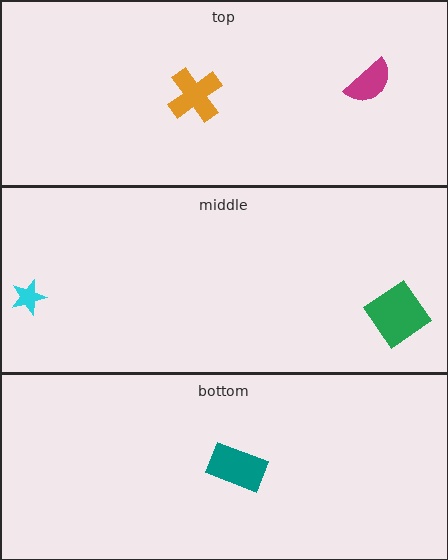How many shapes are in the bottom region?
1.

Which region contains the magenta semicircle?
The top region.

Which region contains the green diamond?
The middle region.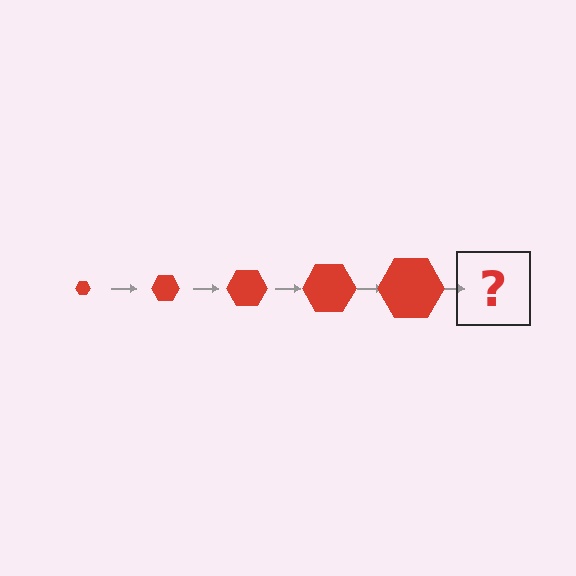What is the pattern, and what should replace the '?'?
The pattern is that the hexagon gets progressively larger each step. The '?' should be a red hexagon, larger than the previous one.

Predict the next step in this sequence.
The next step is a red hexagon, larger than the previous one.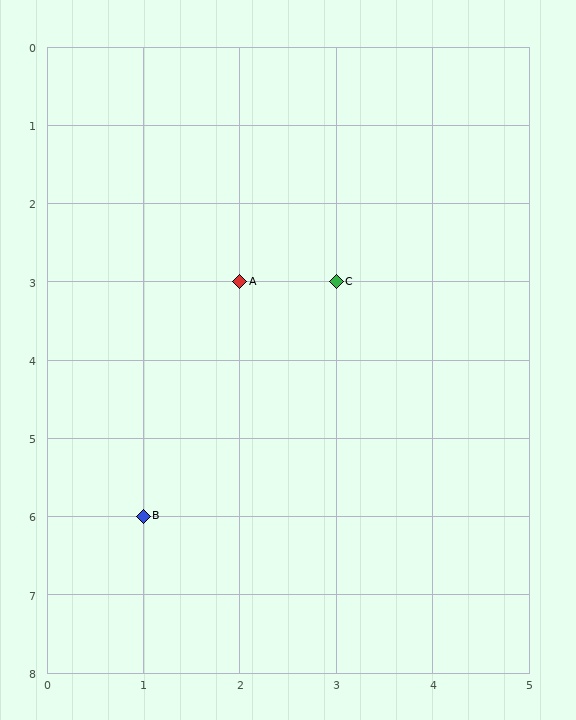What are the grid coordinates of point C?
Point C is at grid coordinates (3, 3).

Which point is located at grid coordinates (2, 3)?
Point A is at (2, 3).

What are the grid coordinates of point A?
Point A is at grid coordinates (2, 3).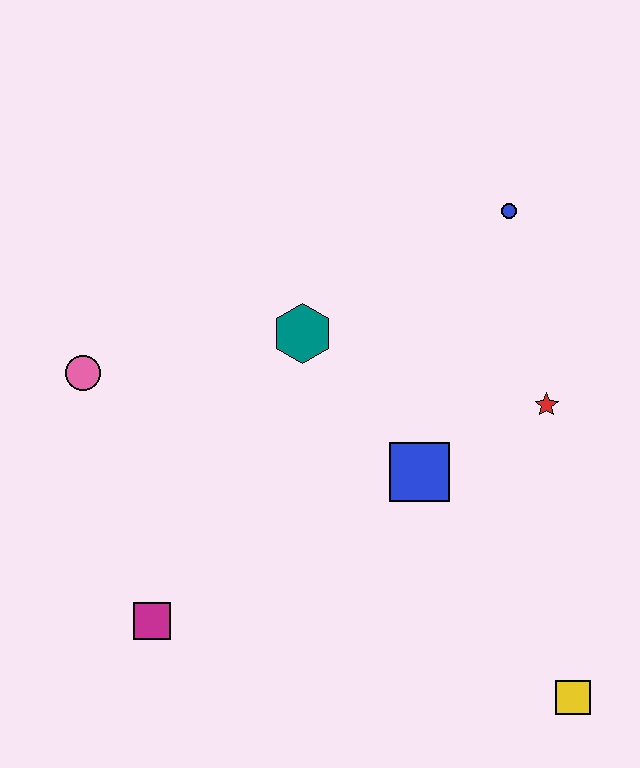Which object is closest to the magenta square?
The pink circle is closest to the magenta square.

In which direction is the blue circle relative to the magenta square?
The blue circle is above the magenta square.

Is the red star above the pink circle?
No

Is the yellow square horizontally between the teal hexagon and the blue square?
No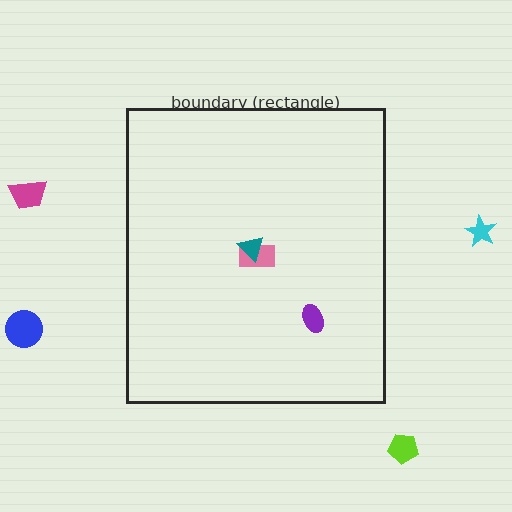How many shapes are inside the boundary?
3 inside, 4 outside.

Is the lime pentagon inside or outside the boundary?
Outside.